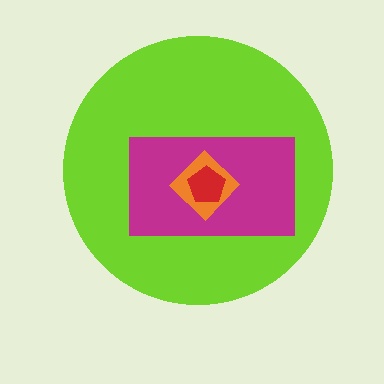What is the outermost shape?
The lime circle.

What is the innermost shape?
The red pentagon.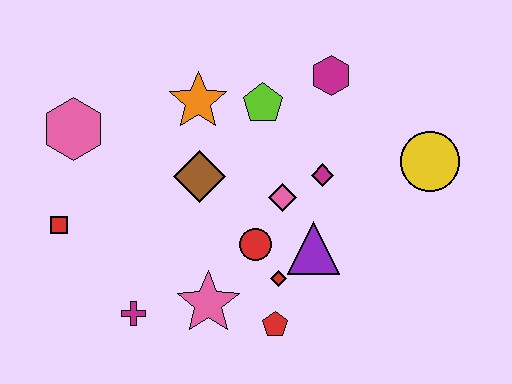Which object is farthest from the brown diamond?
The yellow circle is farthest from the brown diamond.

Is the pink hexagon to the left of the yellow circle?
Yes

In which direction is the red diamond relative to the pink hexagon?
The red diamond is to the right of the pink hexagon.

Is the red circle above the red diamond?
Yes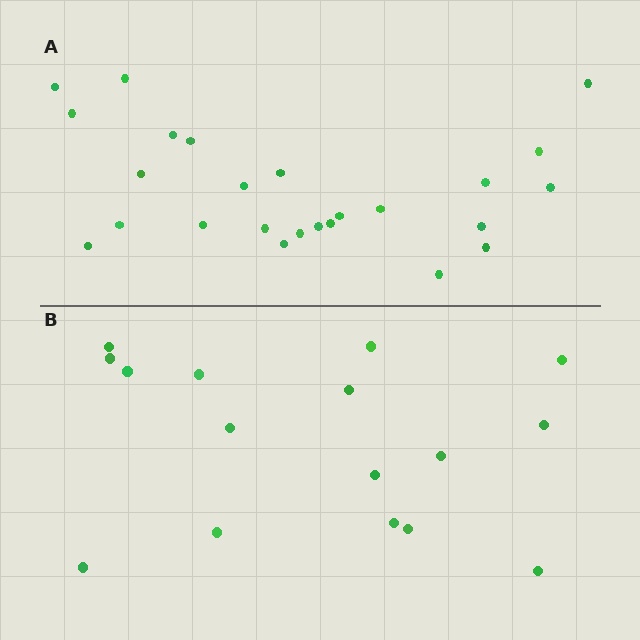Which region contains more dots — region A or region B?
Region A (the top region) has more dots.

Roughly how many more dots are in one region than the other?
Region A has roughly 8 or so more dots than region B.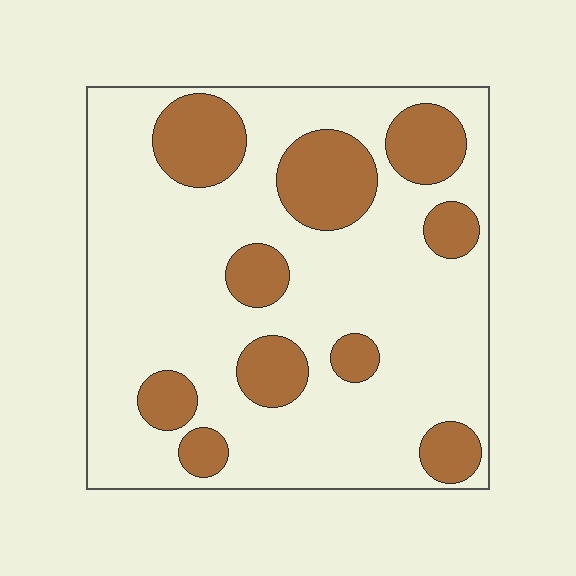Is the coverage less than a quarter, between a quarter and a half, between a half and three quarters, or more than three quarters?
Less than a quarter.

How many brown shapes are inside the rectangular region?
10.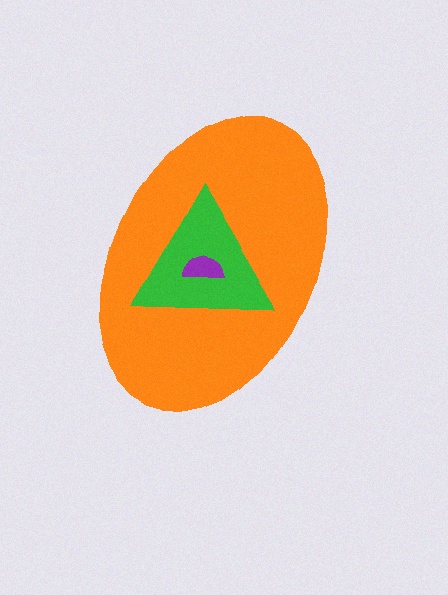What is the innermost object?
The purple semicircle.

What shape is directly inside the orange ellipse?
The green triangle.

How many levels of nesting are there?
3.